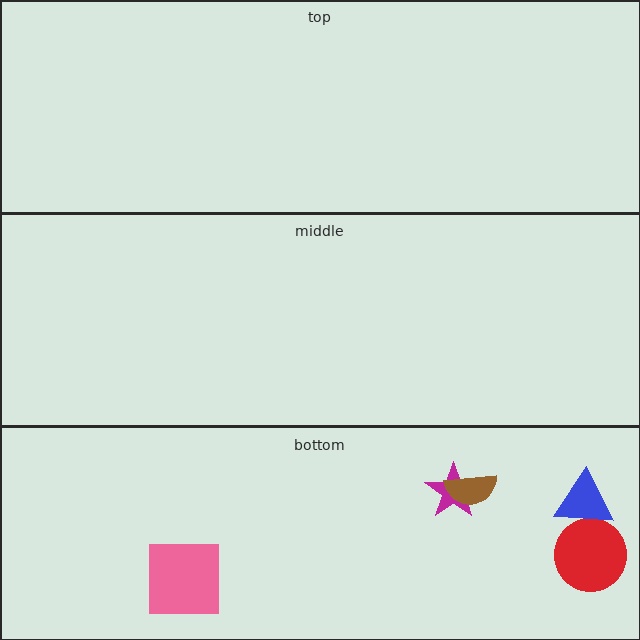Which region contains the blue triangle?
The bottom region.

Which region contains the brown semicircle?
The bottom region.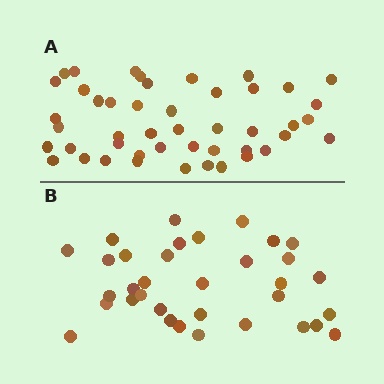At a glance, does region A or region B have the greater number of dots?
Region A (the top region) has more dots.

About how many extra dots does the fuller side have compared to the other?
Region A has roughly 12 or so more dots than region B.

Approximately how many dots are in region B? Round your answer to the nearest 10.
About 30 dots. (The exact count is 34, which rounds to 30.)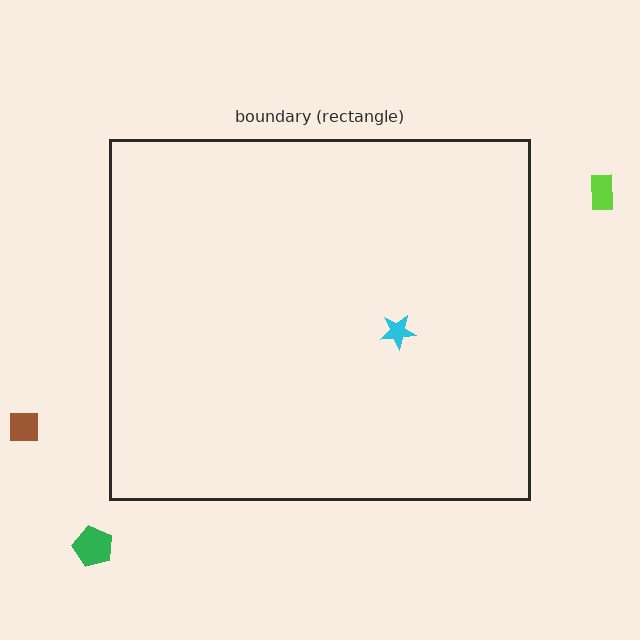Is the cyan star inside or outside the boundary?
Inside.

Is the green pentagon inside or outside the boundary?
Outside.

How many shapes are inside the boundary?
1 inside, 3 outside.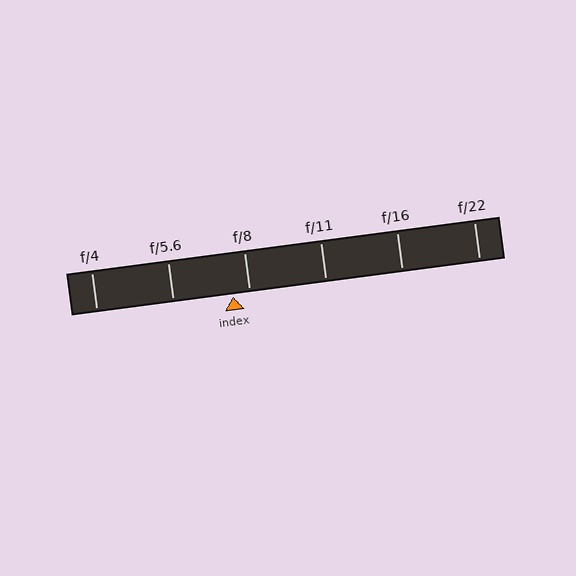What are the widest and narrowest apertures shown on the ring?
The widest aperture shown is f/4 and the narrowest is f/22.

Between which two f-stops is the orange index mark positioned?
The index mark is between f/5.6 and f/8.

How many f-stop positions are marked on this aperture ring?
There are 6 f-stop positions marked.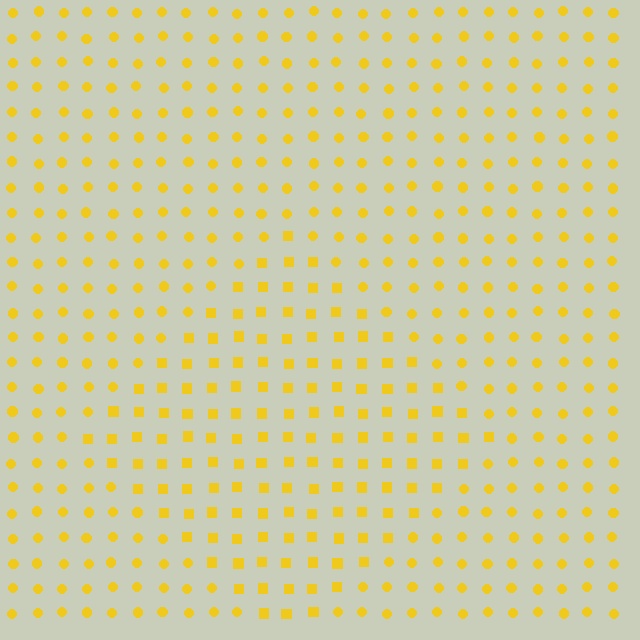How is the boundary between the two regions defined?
The boundary is defined by a change in element shape: squares inside vs. circles outside. All elements share the same color and spacing.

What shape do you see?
I see a diamond.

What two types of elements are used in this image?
The image uses squares inside the diamond region and circles outside it.